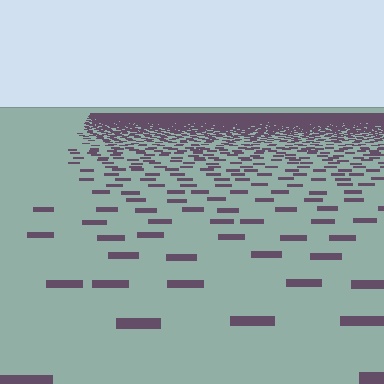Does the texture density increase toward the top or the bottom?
Density increases toward the top.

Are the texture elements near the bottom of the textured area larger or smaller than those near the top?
Larger. Near the bottom, elements are closer to the viewer and appear at a bigger on-screen size.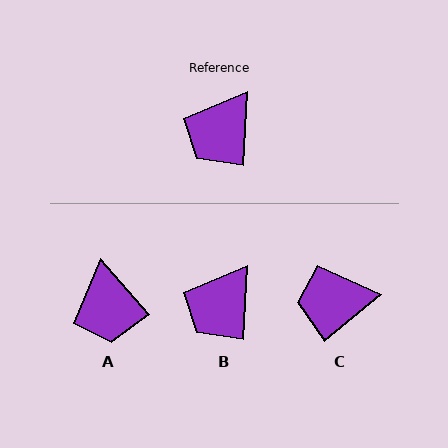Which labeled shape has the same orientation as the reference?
B.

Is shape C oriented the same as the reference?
No, it is off by about 47 degrees.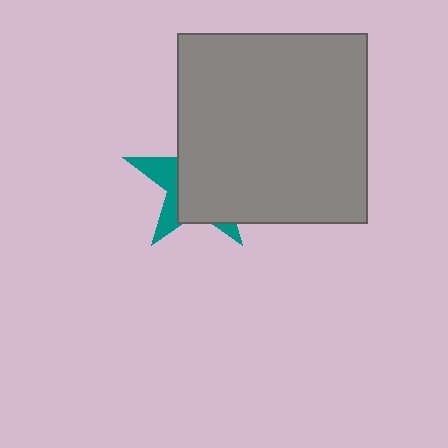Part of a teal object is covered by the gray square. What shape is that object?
It is a star.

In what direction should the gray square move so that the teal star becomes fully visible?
The gray square should move right. That is the shortest direction to clear the overlap and leave the teal star fully visible.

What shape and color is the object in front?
The object in front is a gray square.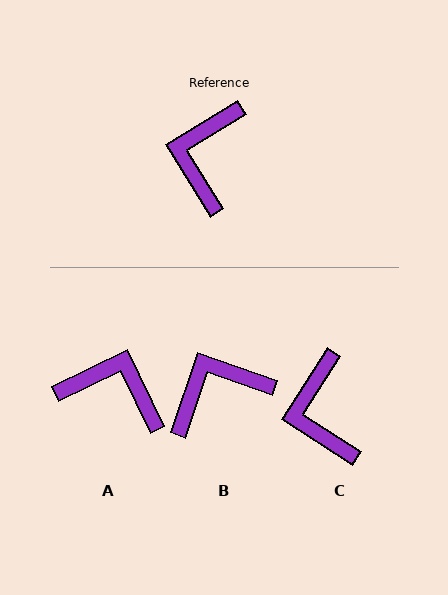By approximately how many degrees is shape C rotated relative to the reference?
Approximately 26 degrees counter-clockwise.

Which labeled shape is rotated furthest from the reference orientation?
A, about 96 degrees away.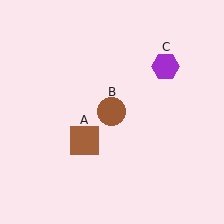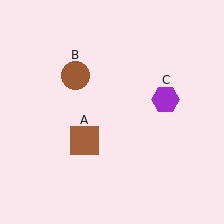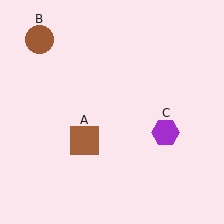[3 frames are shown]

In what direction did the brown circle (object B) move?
The brown circle (object B) moved up and to the left.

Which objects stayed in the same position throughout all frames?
Brown square (object A) remained stationary.